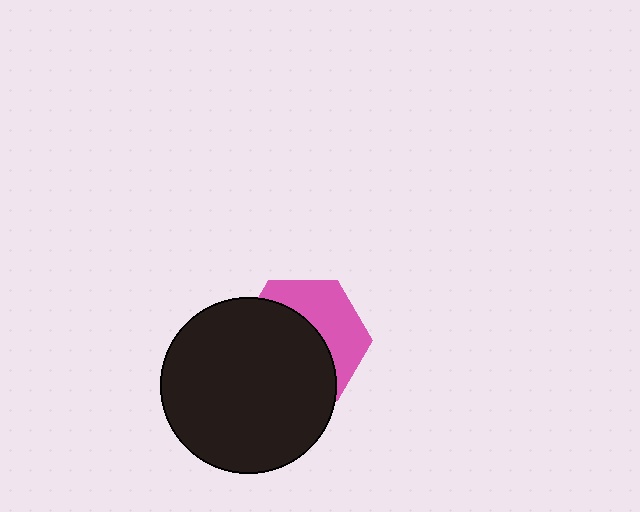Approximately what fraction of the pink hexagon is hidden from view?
Roughly 59% of the pink hexagon is hidden behind the black circle.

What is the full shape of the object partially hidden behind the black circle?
The partially hidden object is a pink hexagon.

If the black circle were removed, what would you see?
You would see the complete pink hexagon.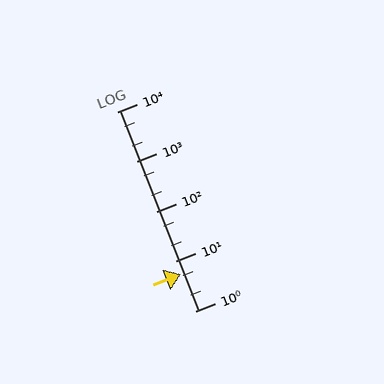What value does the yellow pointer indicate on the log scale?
The pointer indicates approximately 5.4.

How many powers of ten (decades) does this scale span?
The scale spans 4 decades, from 1 to 10000.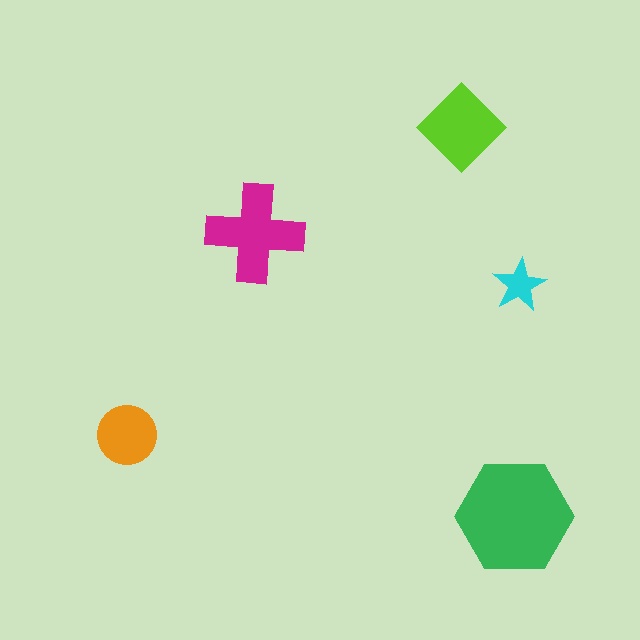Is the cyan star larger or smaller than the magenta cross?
Smaller.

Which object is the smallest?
The cyan star.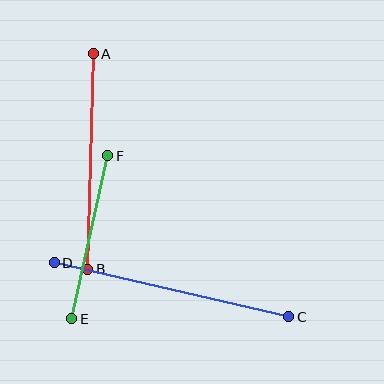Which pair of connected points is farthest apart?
Points C and D are farthest apart.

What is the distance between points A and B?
The distance is approximately 216 pixels.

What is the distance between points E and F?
The distance is approximately 167 pixels.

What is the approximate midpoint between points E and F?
The midpoint is at approximately (90, 237) pixels.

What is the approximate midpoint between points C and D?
The midpoint is at approximately (172, 290) pixels.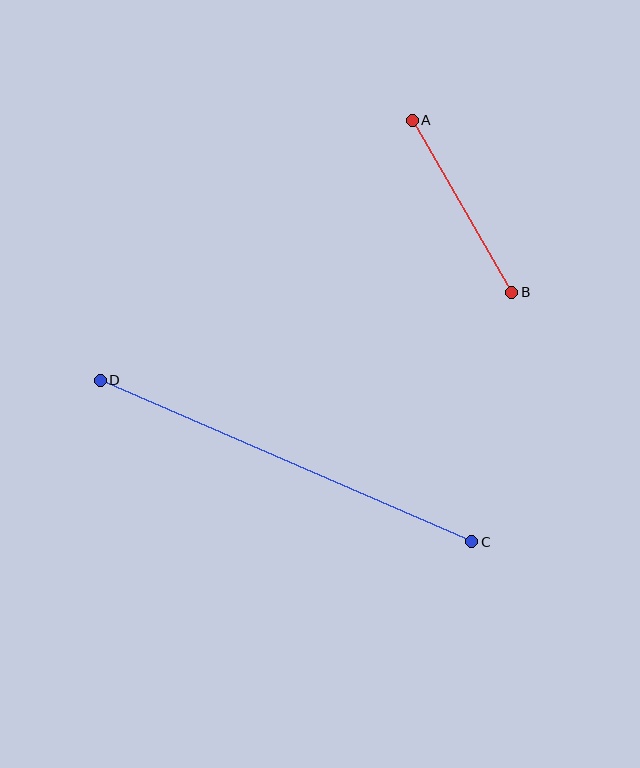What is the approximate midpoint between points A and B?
The midpoint is at approximately (462, 206) pixels.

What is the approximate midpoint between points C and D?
The midpoint is at approximately (286, 461) pixels.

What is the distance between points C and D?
The distance is approximately 406 pixels.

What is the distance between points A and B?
The distance is approximately 199 pixels.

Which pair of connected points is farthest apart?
Points C and D are farthest apart.